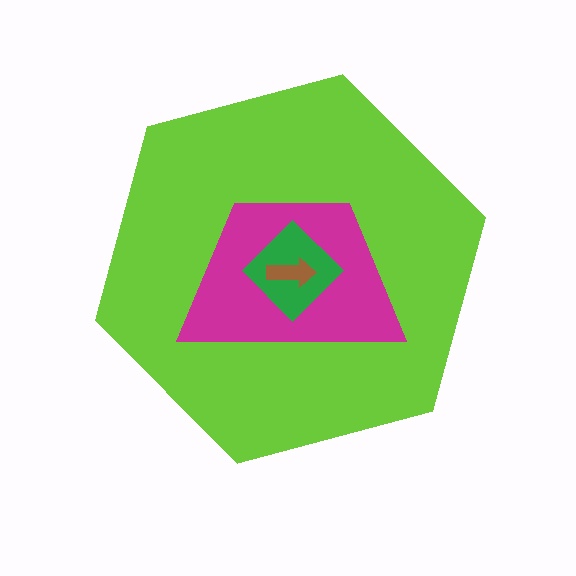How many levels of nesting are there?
4.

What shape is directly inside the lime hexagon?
The magenta trapezoid.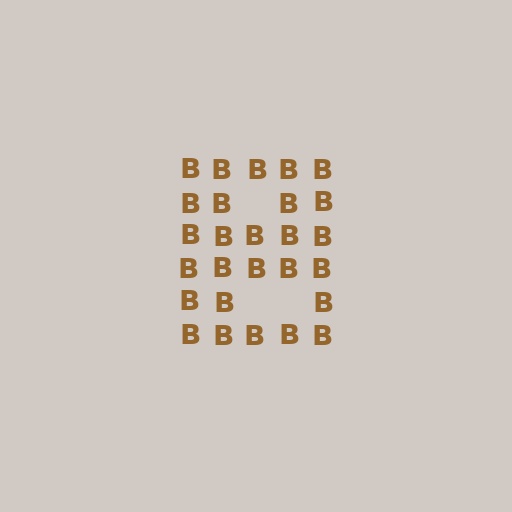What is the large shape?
The large shape is the letter B.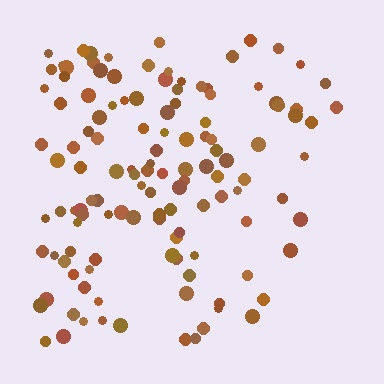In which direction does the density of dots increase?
From right to left, with the left side densest.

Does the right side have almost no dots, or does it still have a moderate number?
Still a moderate number, just noticeably fewer than the left.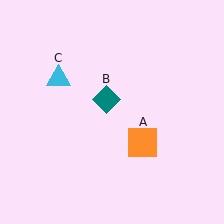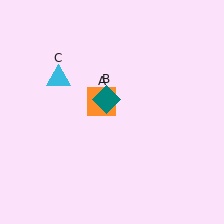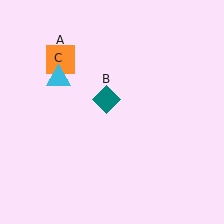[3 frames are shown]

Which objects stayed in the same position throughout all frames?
Teal diamond (object B) and cyan triangle (object C) remained stationary.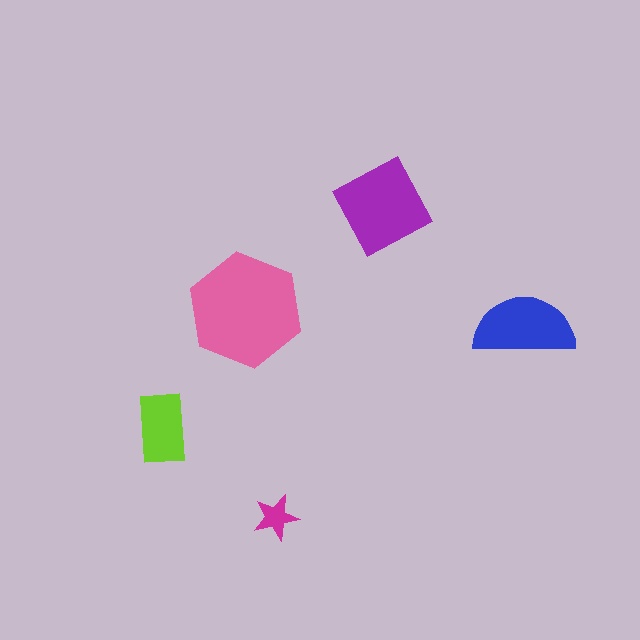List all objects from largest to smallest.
The pink hexagon, the purple diamond, the blue semicircle, the lime rectangle, the magenta star.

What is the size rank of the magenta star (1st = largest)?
5th.